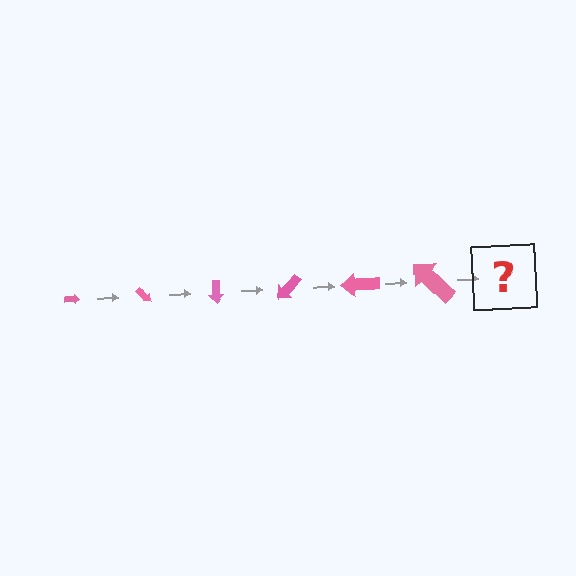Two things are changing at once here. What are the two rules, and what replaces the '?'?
The two rules are that the arrow grows larger each step and it rotates 45 degrees each step. The '?' should be an arrow, larger than the previous one and rotated 270 degrees from the start.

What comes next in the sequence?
The next element should be an arrow, larger than the previous one and rotated 270 degrees from the start.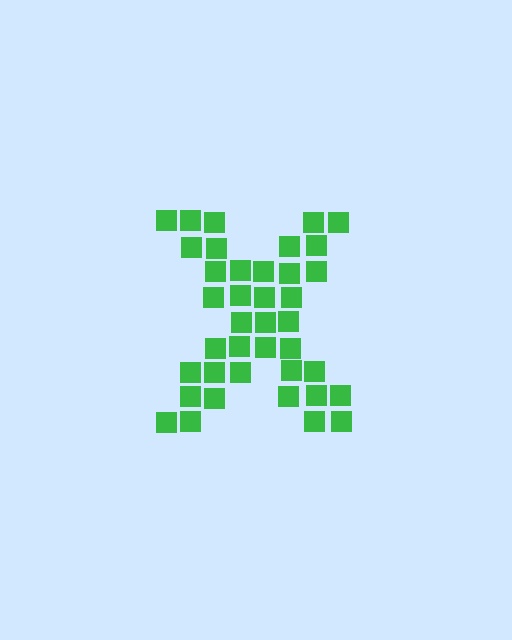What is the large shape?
The large shape is the letter X.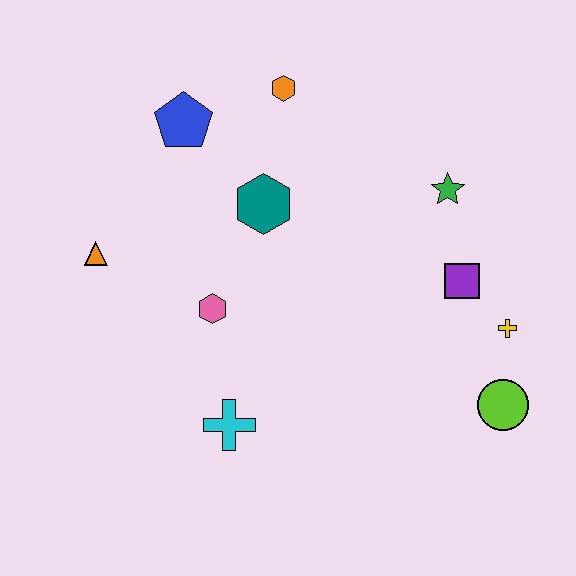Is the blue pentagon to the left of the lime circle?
Yes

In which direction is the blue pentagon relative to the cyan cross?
The blue pentagon is above the cyan cross.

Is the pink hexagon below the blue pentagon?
Yes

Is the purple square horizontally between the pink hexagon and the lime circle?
Yes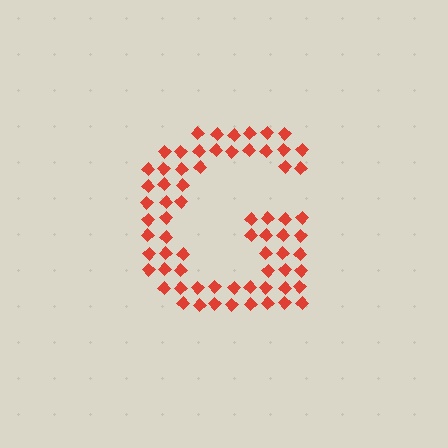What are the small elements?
The small elements are diamonds.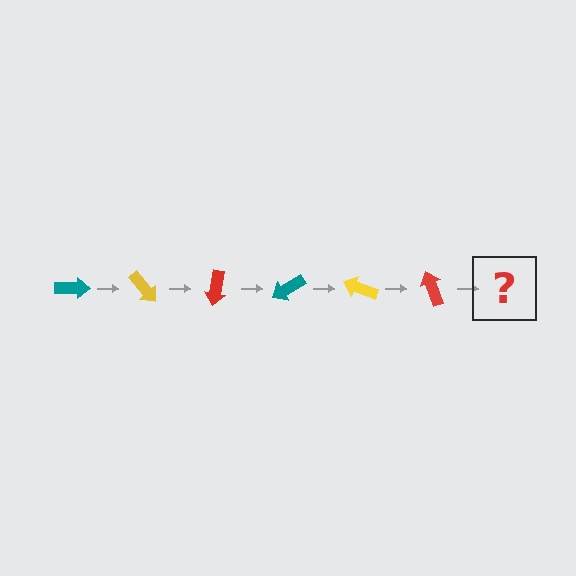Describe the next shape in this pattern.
It should be a teal arrow, rotated 300 degrees from the start.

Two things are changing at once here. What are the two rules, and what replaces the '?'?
The two rules are that it rotates 50 degrees each step and the color cycles through teal, yellow, and red. The '?' should be a teal arrow, rotated 300 degrees from the start.